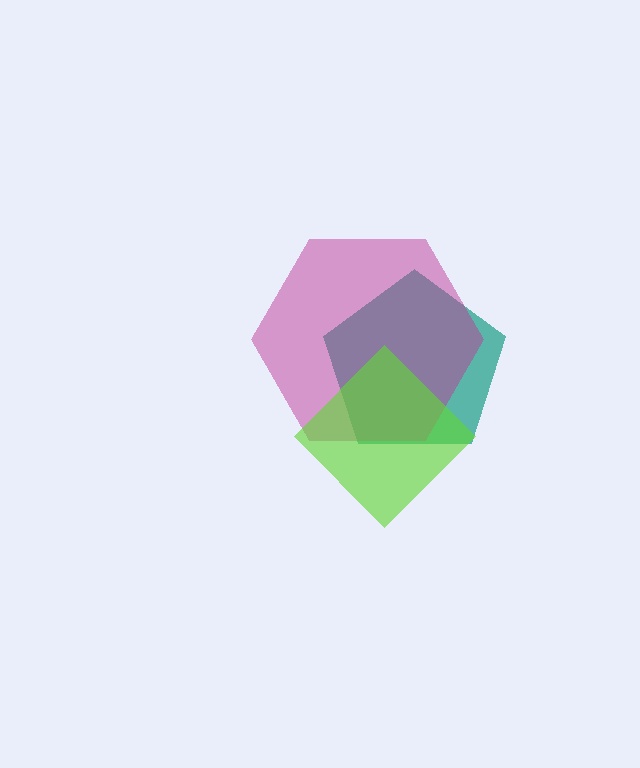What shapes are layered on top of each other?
The layered shapes are: a teal pentagon, a magenta hexagon, a lime diamond.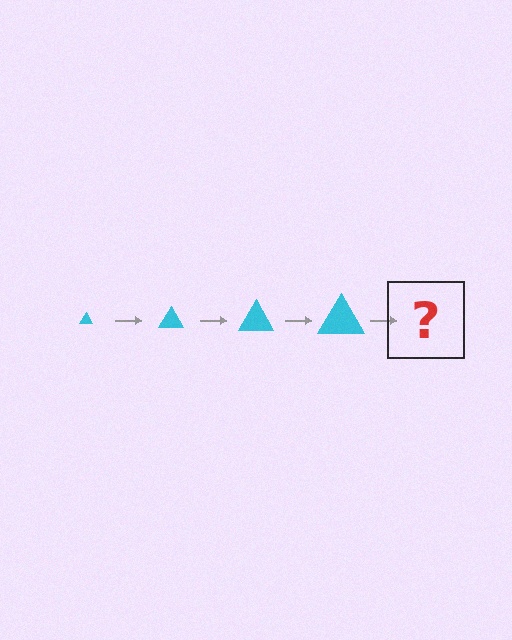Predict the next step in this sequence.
The next step is a cyan triangle, larger than the previous one.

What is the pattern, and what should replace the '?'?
The pattern is that the triangle gets progressively larger each step. The '?' should be a cyan triangle, larger than the previous one.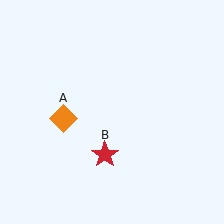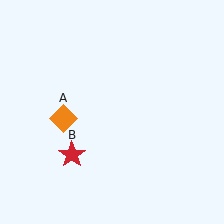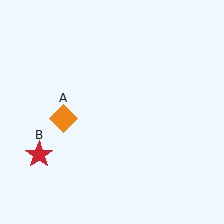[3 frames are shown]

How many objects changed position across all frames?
1 object changed position: red star (object B).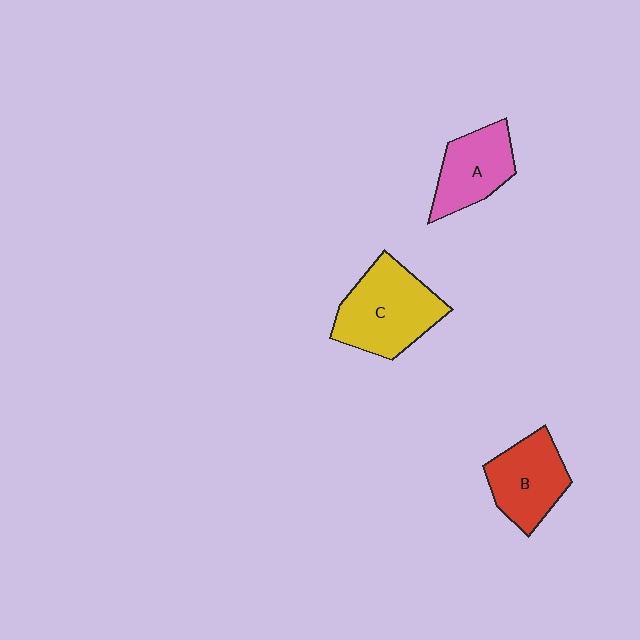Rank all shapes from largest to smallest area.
From largest to smallest: C (yellow), B (red), A (pink).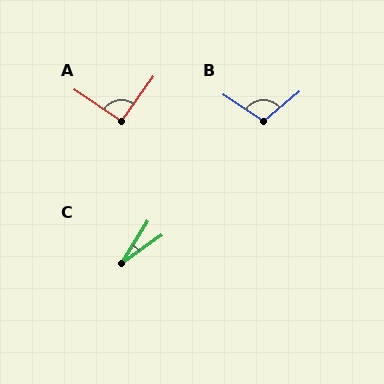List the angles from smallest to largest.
C (23°), A (91°), B (106°).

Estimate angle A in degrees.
Approximately 91 degrees.